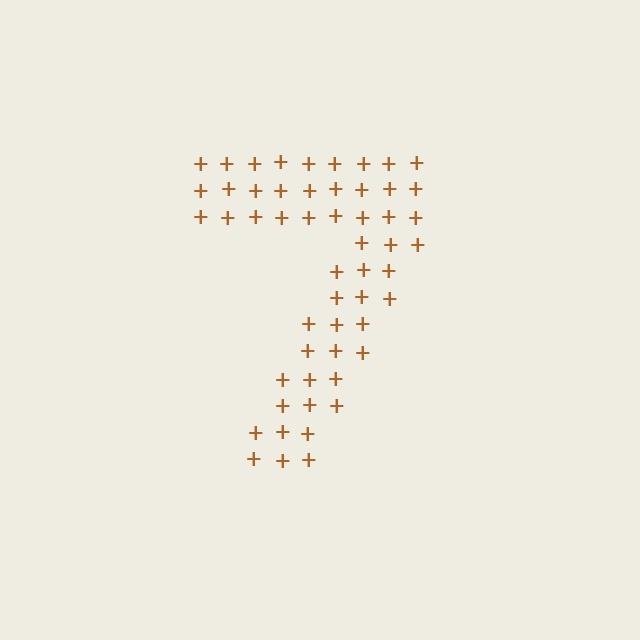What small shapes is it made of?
It is made of small plus signs.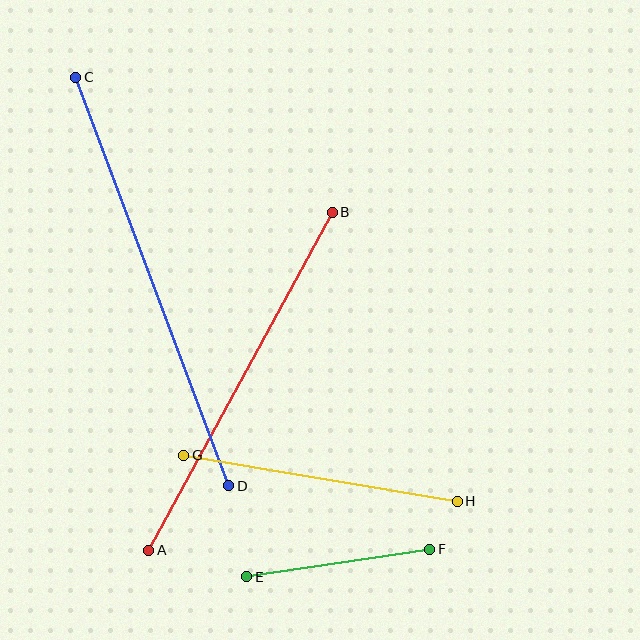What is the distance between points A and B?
The distance is approximately 384 pixels.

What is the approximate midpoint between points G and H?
The midpoint is at approximately (321, 478) pixels.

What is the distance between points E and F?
The distance is approximately 185 pixels.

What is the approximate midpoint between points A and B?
The midpoint is at approximately (241, 381) pixels.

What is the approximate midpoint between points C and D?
The midpoint is at approximately (152, 282) pixels.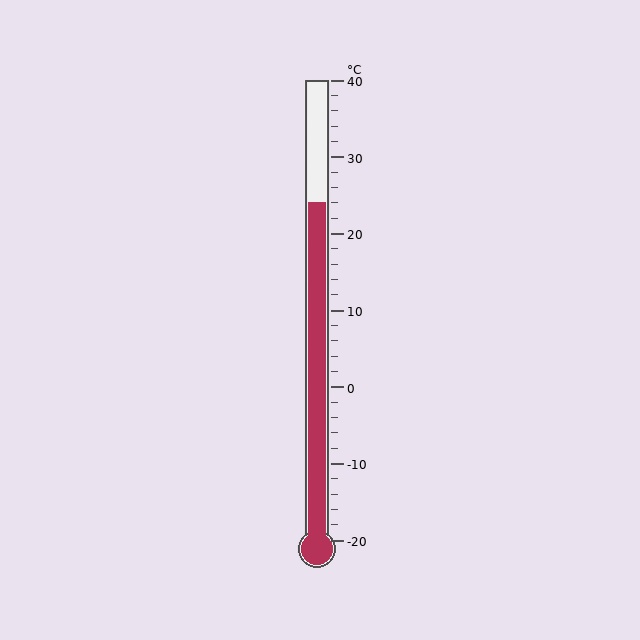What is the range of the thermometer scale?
The thermometer scale ranges from -20°C to 40°C.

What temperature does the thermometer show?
The thermometer shows approximately 24°C.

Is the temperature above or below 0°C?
The temperature is above 0°C.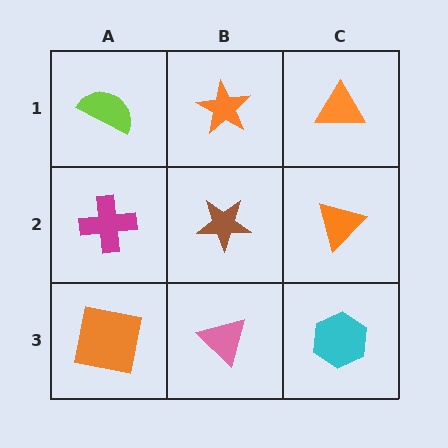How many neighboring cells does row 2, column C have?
3.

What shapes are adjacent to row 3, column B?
A brown star (row 2, column B), an orange square (row 3, column A), a cyan hexagon (row 3, column C).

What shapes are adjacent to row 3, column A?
A magenta cross (row 2, column A), a pink triangle (row 3, column B).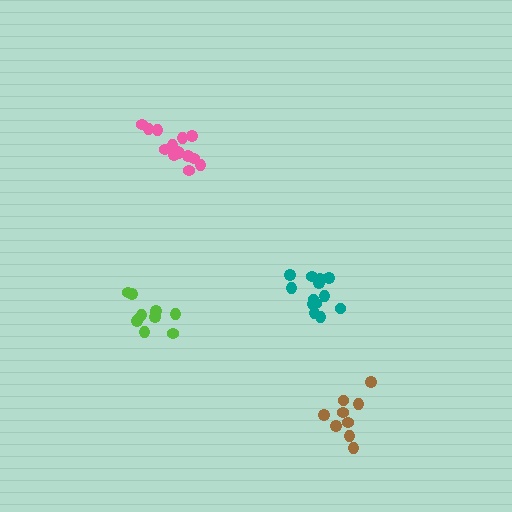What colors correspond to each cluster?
The clusters are colored: lime, pink, brown, teal.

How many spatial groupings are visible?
There are 4 spatial groupings.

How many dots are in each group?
Group 1: 10 dots, Group 2: 14 dots, Group 3: 9 dots, Group 4: 13 dots (46 total).